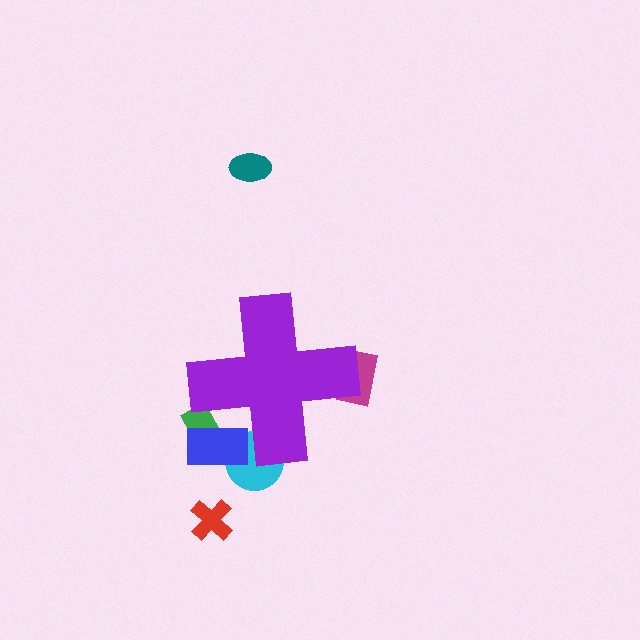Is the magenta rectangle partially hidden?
Yes, the magenta rectangle is partially hidden behind the purple cross.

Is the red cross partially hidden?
No, the red cross is fully visible.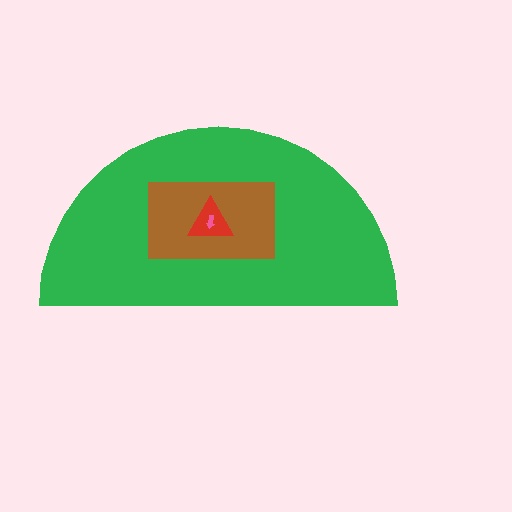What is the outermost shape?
The green semicircle.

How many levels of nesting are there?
4.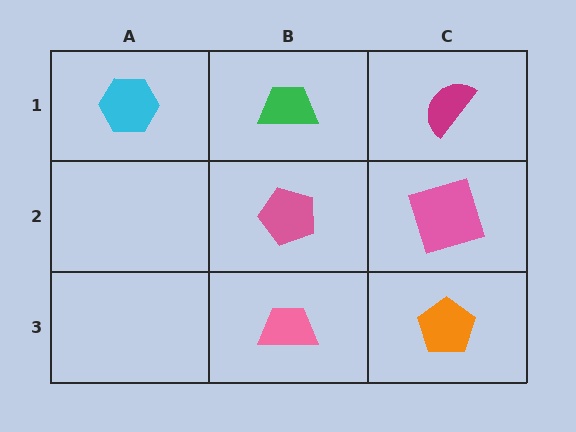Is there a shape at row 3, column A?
No, that cell is empty.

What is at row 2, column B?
A pink pentagon.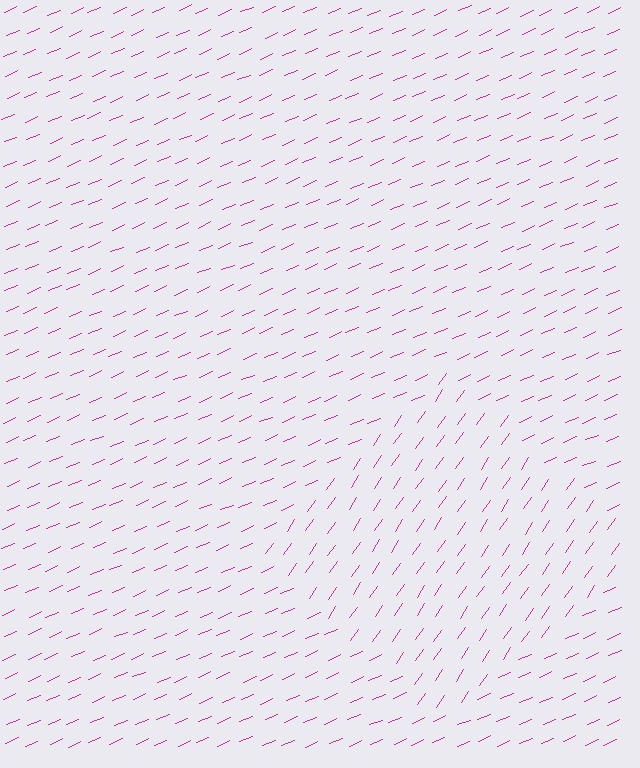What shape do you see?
I see a diamond.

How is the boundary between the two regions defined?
The boundary is defined purely by a change in line orientation (approximately 32 degrees difference). All lines are the same color and thickness.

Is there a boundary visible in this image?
Yes, there is a texture boundary formed by a change in line orientation.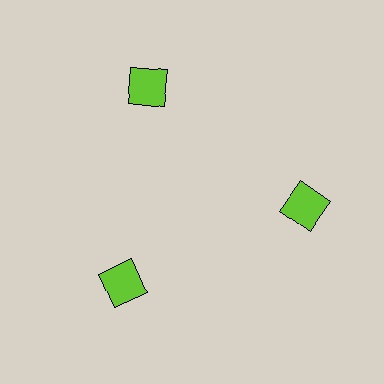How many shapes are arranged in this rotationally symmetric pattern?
There are 3 shapes, arranged in 3 groups of 1.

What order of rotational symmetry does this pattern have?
This pattern has 3-fold rotational symmetry.